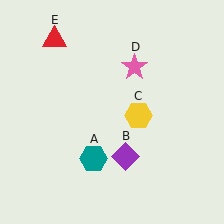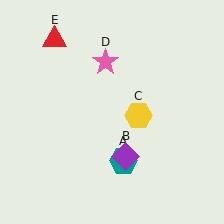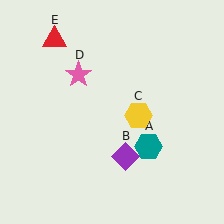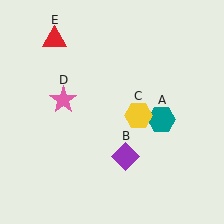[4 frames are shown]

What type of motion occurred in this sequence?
The teal hexagon (object A), pink star (object D) rotated counterclockwise around the center of the scene.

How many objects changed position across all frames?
2 objects changed position: teal hexagon (object A), pink star (object D).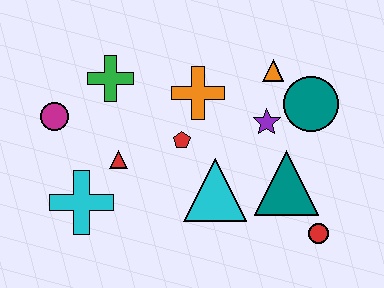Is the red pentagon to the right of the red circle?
No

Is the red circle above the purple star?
No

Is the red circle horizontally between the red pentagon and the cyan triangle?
No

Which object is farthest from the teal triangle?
The magenta circle is farthest from the teal triangle.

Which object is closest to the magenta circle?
The green cross is closest to the magenta circle.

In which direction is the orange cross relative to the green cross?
The orange cross is to the right of the green cross.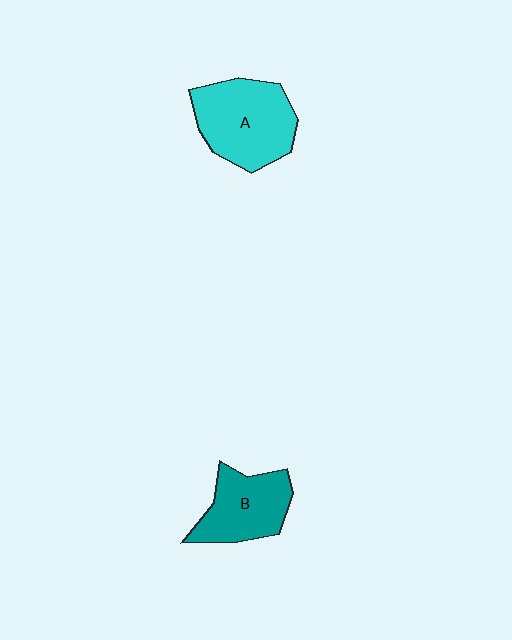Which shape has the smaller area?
Shape B (teal).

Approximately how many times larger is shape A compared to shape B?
Approximately 1.3 times.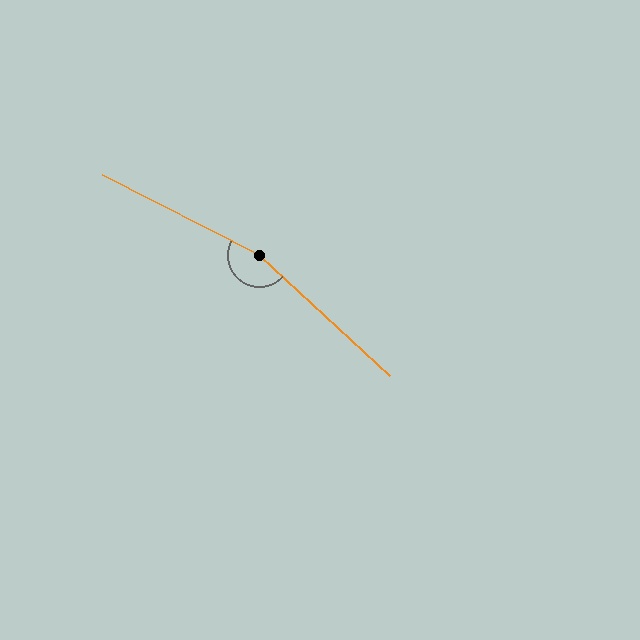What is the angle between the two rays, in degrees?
Approximately 164 degrees.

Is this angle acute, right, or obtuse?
It is obtuse.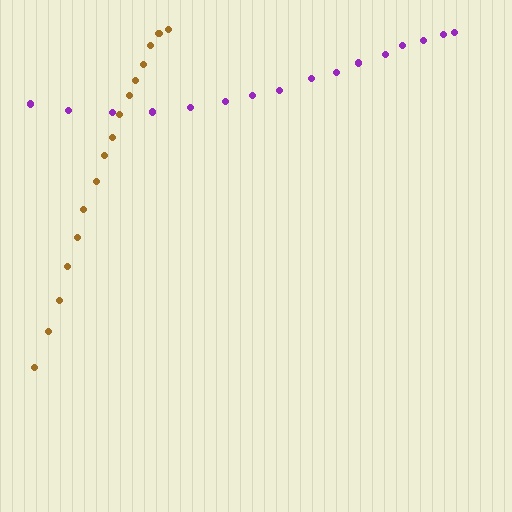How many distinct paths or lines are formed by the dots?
There are 2 distinct paths.